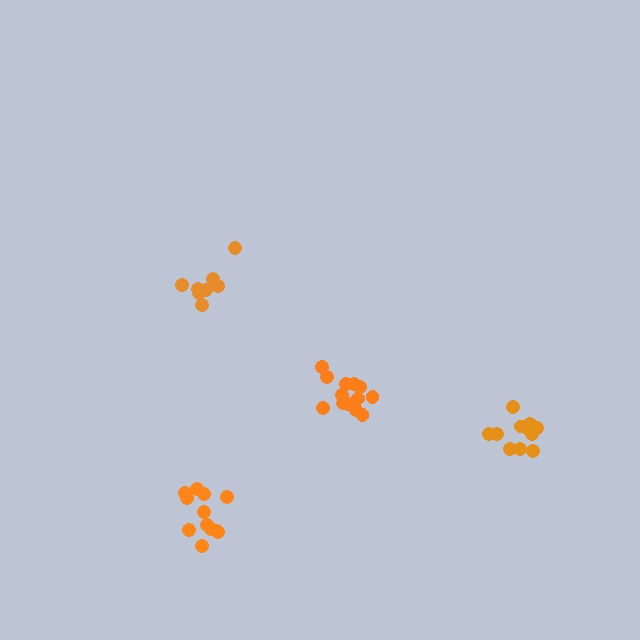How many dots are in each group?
Group 1: 8 dots, Group 2: 13 dots, Group 3: 12 dots, Group 4: 11 dots (44 total).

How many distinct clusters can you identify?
There are 4 distinct clusters.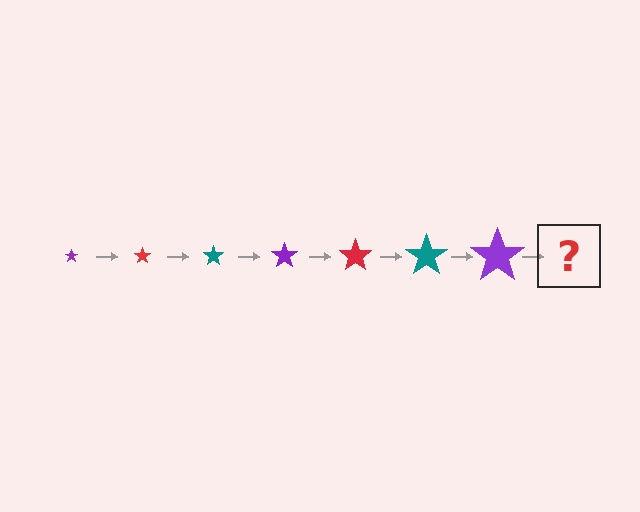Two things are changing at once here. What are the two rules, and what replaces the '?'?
The two rules are that the star grows larger each step and the color cycles through purple, red, and teal. The '?' should be a red star, larger than the previous one.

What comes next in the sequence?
The next element should be a red star, larger than the previous one.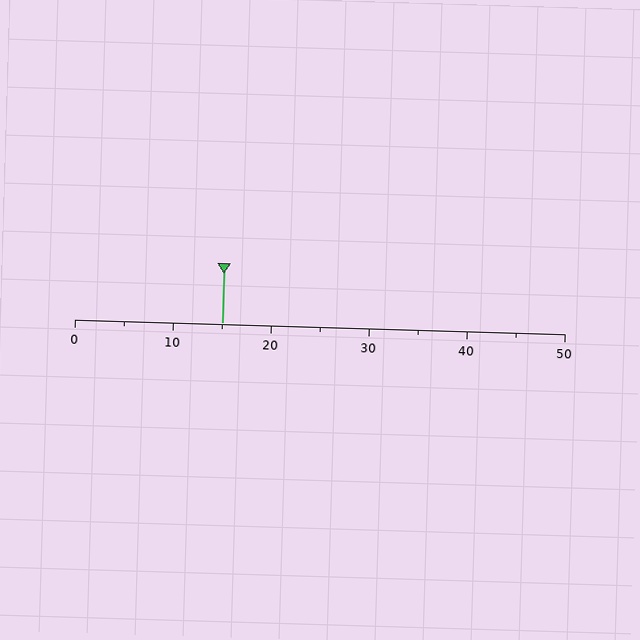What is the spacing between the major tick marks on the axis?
The major ticks are spaced 10 apart.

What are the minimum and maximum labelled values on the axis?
The axis runs from 0 to 50.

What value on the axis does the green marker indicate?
The marker indicates approximately 15.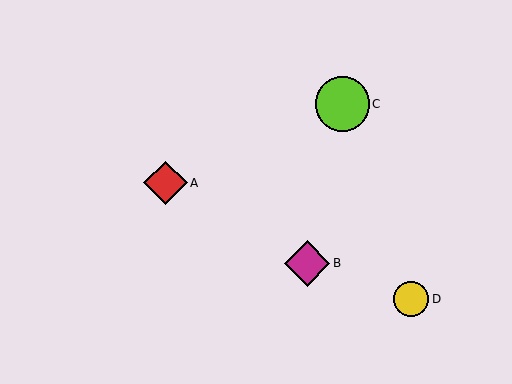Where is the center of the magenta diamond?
The center of the magenta diamond is at (307, 263).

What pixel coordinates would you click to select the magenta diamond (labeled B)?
Click at (307, 263) to select the magenta diamond B.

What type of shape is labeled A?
Shape A is a red diamond.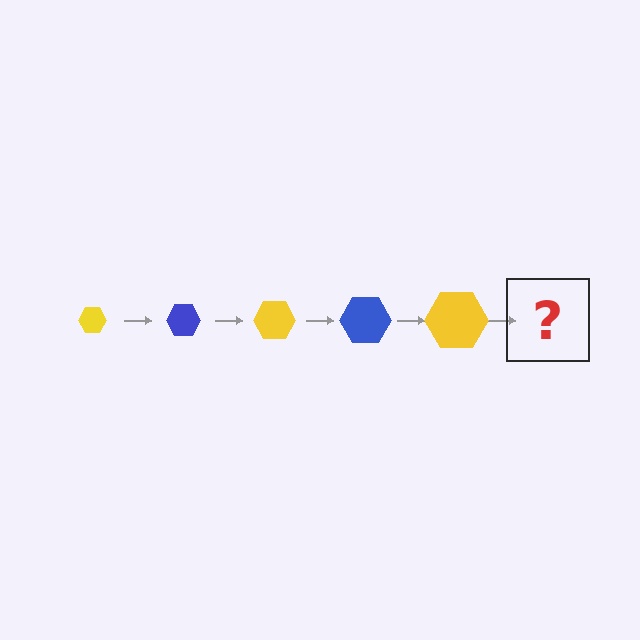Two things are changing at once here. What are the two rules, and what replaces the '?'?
The two rules are that the hexagon grows larger each step and the color cycles through yellow and blue. The '?' should be a blue hexagon, larger than the previous one.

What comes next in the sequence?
The next element should be a blue hexagon, larger than the previous one.